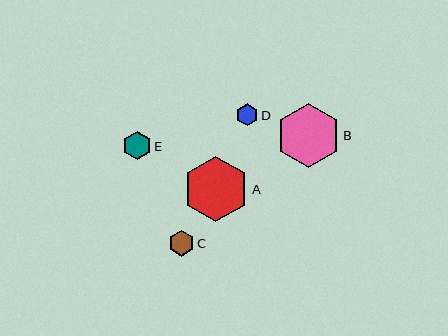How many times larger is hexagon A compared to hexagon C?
Hexagon A is approximately 2.6 times the size of hexagon C.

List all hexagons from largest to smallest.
From largest to smallest: A, B, E, C, D.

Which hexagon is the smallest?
Hexagon D is the smallest with a size of approximately 22 pixels.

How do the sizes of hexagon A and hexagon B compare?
Hexagon A and hexagon B are approximately the same size.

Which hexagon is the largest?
Hexagon A is the largest with a size of approximately 66 pixels.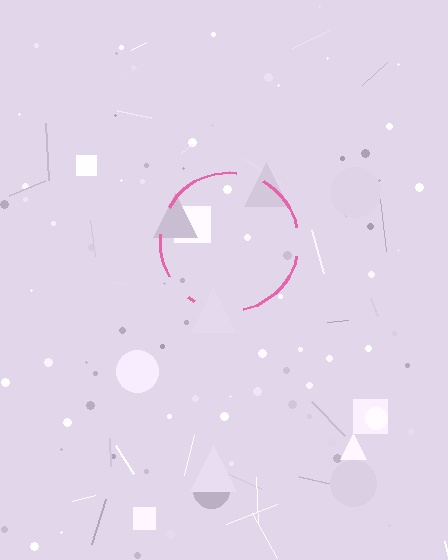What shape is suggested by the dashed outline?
The dashed outline suggests a circle.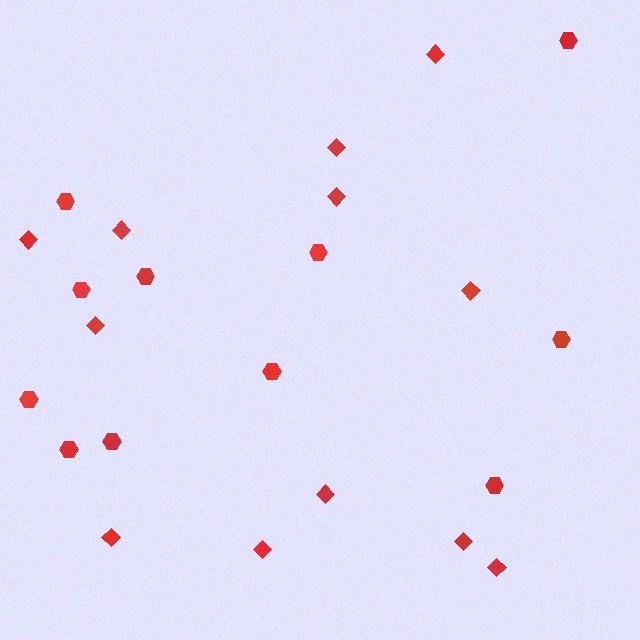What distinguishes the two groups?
There are 2 groups: one group of hexagons (11) and one group of diamonds (12).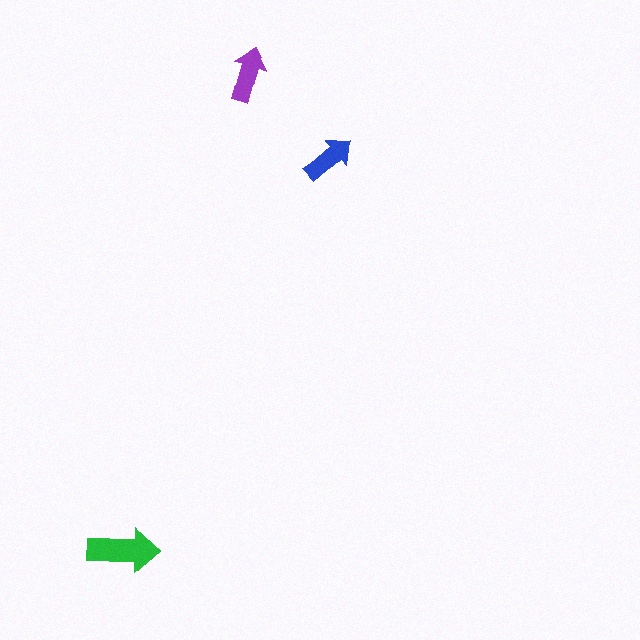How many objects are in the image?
There are 3 objects in the image.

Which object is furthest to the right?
The blue arrow is rightmost.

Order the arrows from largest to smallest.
the green one, the purple one, the blue one.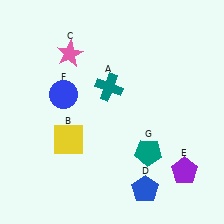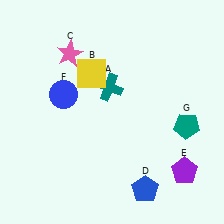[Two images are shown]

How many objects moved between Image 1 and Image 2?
2 objects moved between the two images.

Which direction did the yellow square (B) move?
The yellow square (B) moved up.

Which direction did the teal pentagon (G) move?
The teal pentagon (G) moved right.